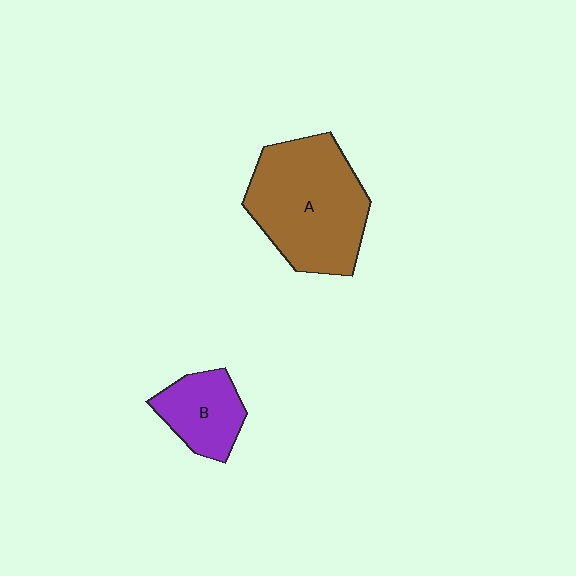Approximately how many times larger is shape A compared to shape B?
Approximately 2.2 times.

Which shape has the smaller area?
Shape B (purple).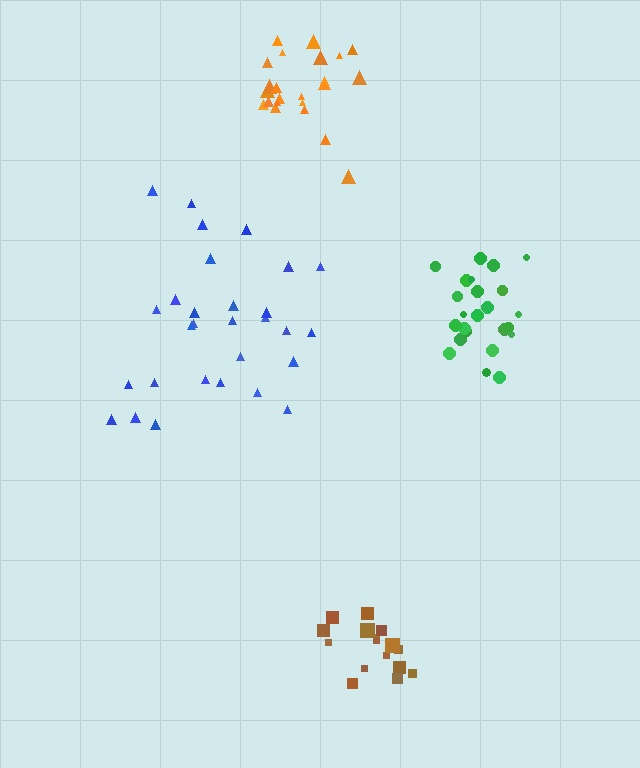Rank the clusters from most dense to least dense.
green, brown, orange, blue.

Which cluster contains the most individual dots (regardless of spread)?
Blue (30).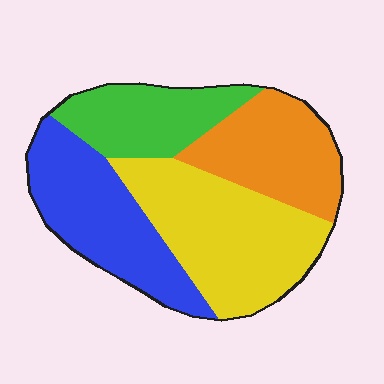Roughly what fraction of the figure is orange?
Orange covers around 20% of the figure.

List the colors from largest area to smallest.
From largest to smallest: yellow, blue, orange, green.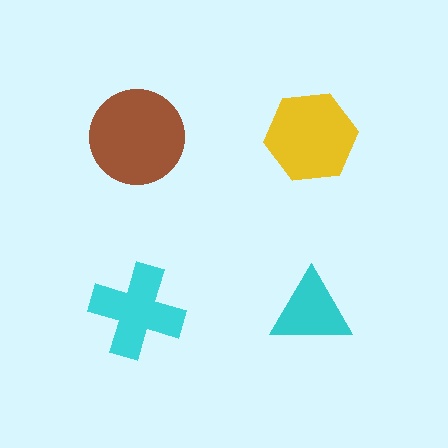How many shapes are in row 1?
2 shapes.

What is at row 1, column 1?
A brown circle.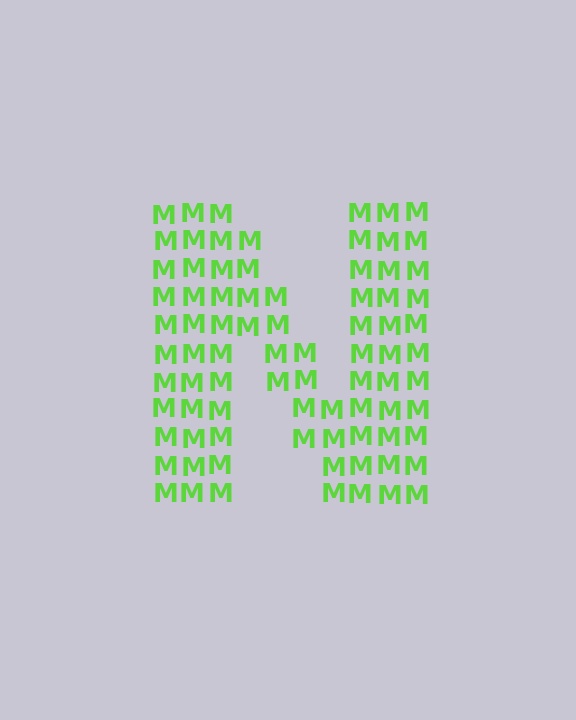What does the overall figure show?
The overall figure shows the letter N.